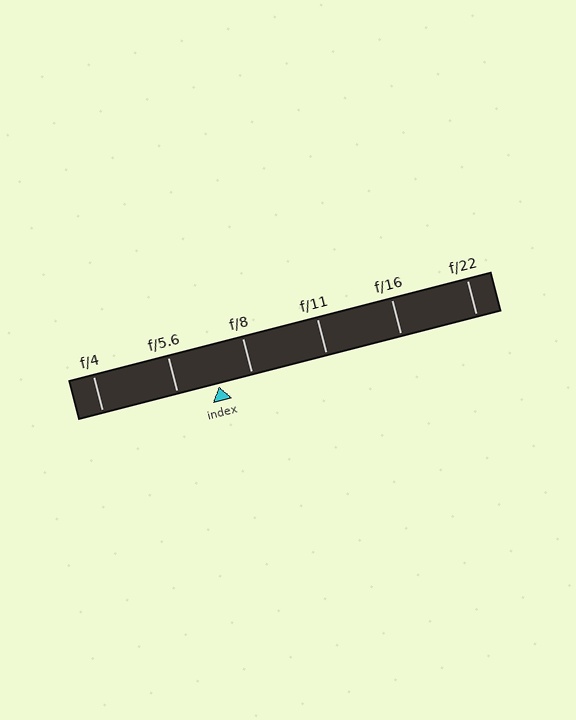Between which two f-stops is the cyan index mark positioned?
The index mark is between f/5.6 and f/8.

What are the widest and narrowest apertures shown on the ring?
The widest aperture shown is f/4 and the narrowest is f/22.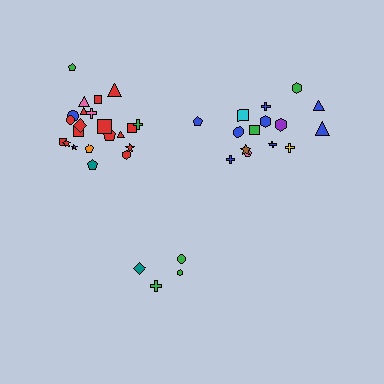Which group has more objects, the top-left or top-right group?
The top-left group.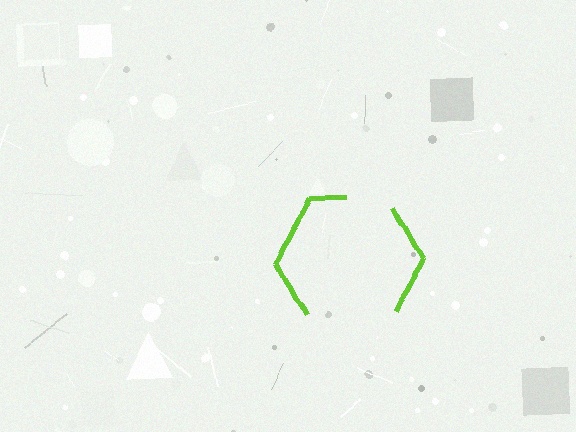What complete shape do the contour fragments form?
The contour fragments form a hexagon.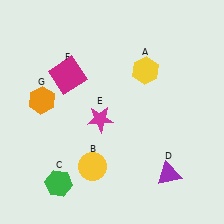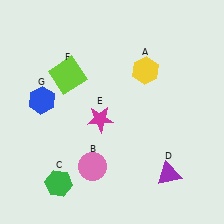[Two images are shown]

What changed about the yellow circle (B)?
In Image 1, B is yellow. In Image 2, it changed to pink.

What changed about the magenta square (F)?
In Image 1, F is magenta. In Image 2, it changed to lime.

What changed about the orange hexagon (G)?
In Image 1, G is orange. In Image 2, it changed to blue.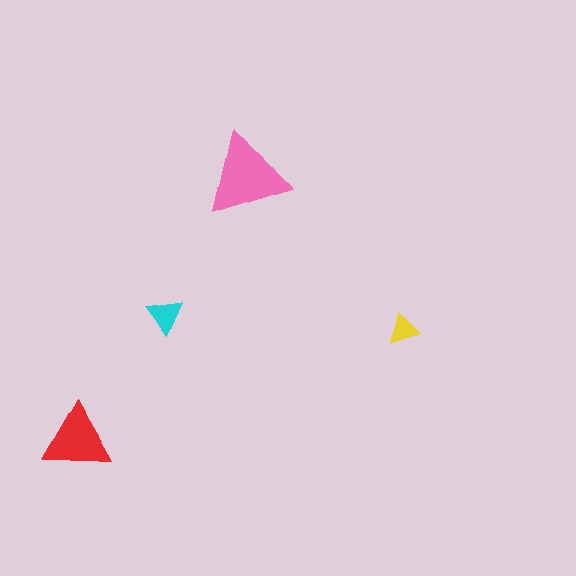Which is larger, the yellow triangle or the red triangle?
The red one.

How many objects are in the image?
There are 4 objects in the image.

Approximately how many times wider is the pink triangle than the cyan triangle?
About 2.5 times wider.